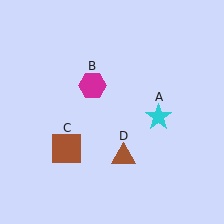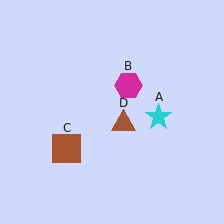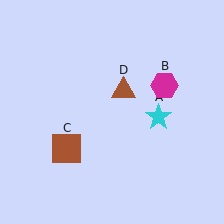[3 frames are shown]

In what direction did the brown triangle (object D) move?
The brown triangle (object D) moved up.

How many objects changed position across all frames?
2 objects changed position: magenta hexagon (object B), brown triangle (object D).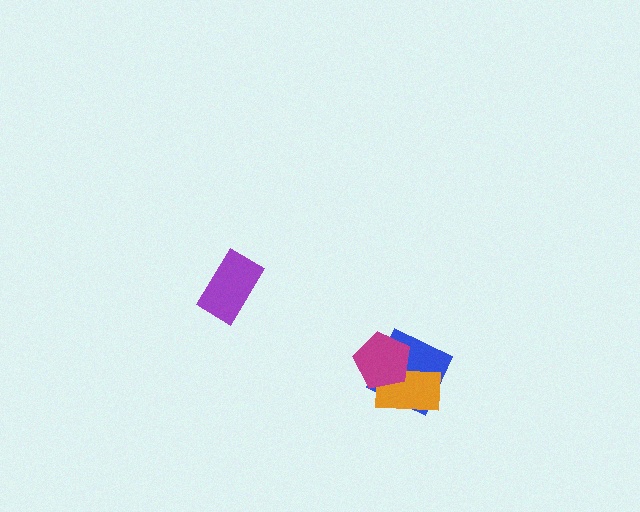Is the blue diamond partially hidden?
Yes, it is partially covered by another shape.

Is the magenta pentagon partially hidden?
No, no other shape covers it.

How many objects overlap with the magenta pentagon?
2 objects overlap with the magenta pentagon.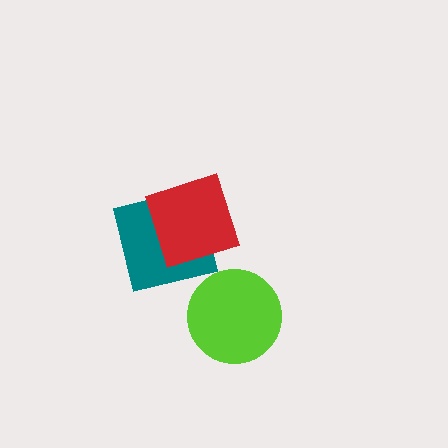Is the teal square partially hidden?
Yes, it is partially covered by another shape.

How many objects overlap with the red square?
1 object overlaps with the red square.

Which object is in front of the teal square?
The red square is in front of the teal square.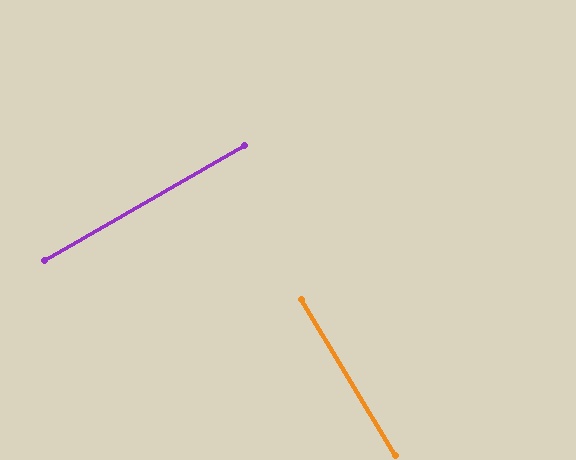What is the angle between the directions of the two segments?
Approximately 89 degrees.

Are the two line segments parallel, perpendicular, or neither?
Perpendicular — they meet at approximately 89°.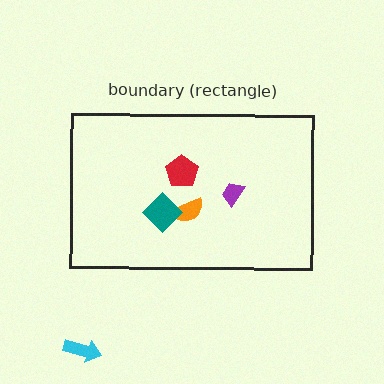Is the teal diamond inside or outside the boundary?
Inside.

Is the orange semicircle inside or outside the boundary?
Inside.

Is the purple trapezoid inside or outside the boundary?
Inside.